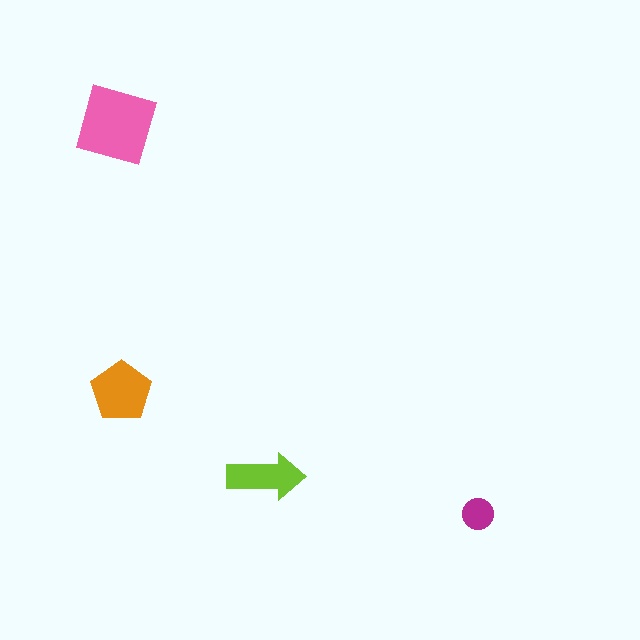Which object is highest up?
The pink diamond is topmost.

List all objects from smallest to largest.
The magenta circle, the lime arrow, the orange pentagon, the pink diamond.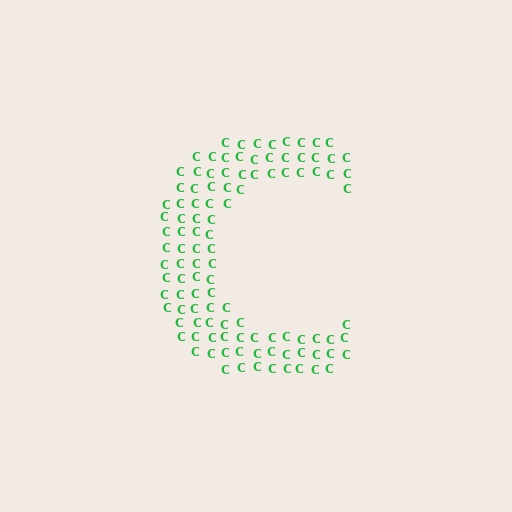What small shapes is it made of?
It is made of small letter C's.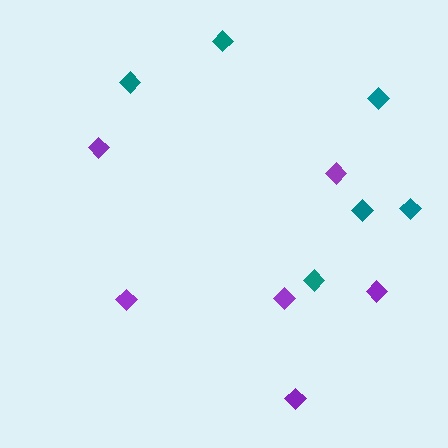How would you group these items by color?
There are 2 groups: one group of teal diamonds (6) and one group of purple diamonds (6).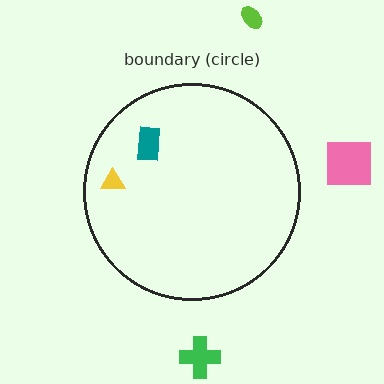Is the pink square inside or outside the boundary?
Outside.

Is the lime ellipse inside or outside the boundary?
Outside.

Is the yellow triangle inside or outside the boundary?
Inside.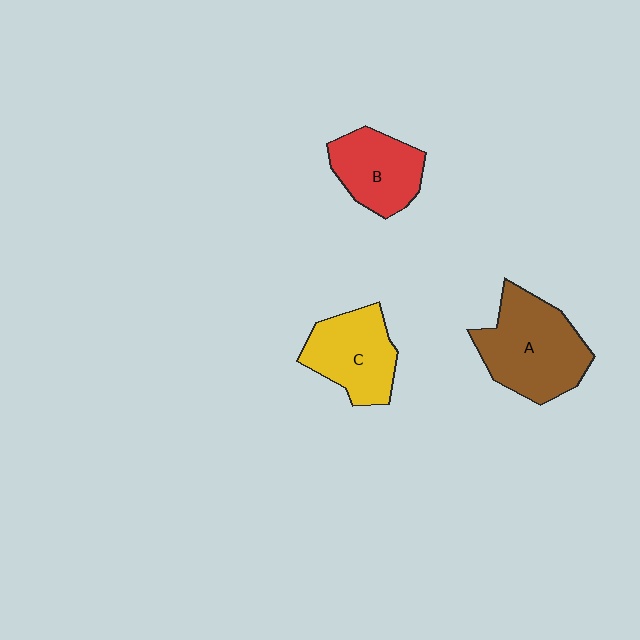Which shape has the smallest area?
Shape B (red).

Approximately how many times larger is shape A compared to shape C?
Approximately 1.3 times.